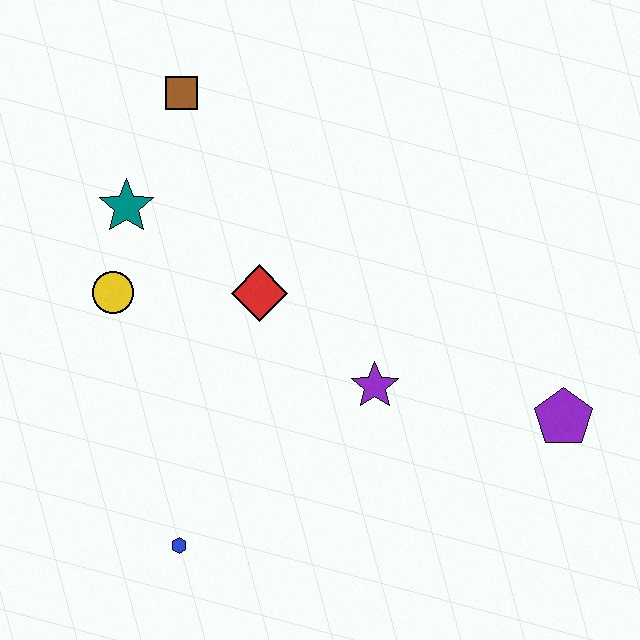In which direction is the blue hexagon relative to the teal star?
The blue hexagon is below the teal star.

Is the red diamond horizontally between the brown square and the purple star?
Yes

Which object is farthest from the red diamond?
The purple pentagon is farthest from the red diamond.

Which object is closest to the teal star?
The yellow circle is closest to the teal star.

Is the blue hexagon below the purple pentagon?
Yes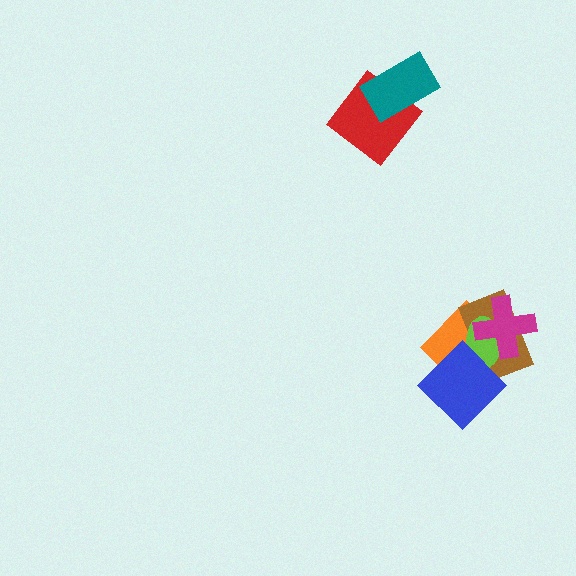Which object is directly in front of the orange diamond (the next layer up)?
The brown rectangle is directly in front of the orange diamond.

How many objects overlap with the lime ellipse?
4 objects overlap with the lime ellipse.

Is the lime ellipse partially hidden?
Yes, it is partially covered by another shape.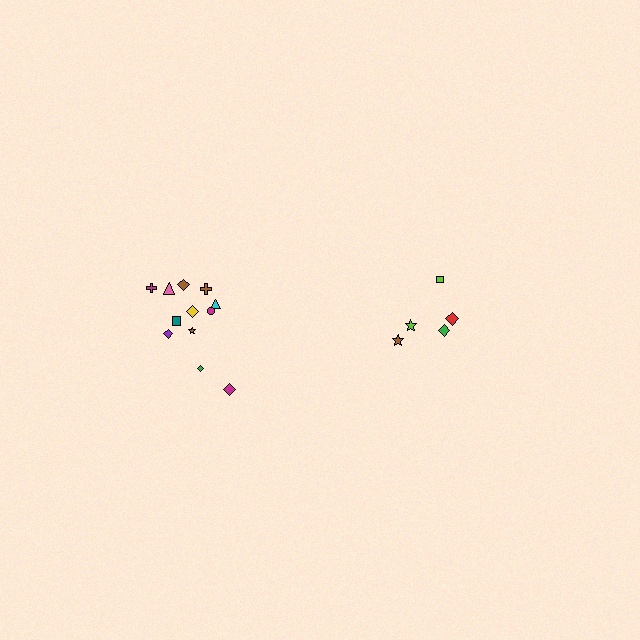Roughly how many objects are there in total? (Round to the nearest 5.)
Roughly 15 objects in total.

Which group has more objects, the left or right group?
The left group.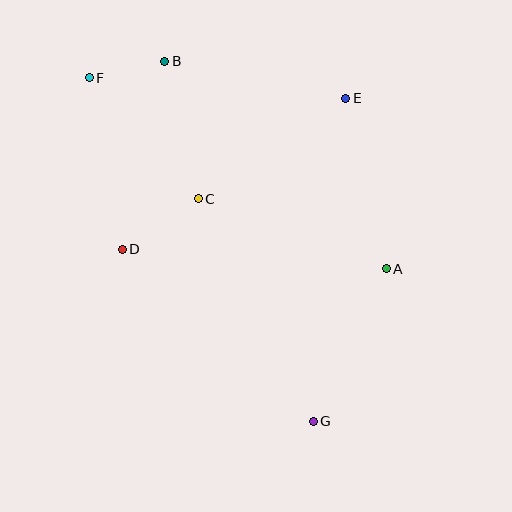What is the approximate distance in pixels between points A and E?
The distance between A and E is approximately 175 pixels.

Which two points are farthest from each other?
Points F and G are farthest from each other.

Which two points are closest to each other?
Points B and F are closest to each other.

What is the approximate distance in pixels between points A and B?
The distance between A and B is approximately 303 pixels.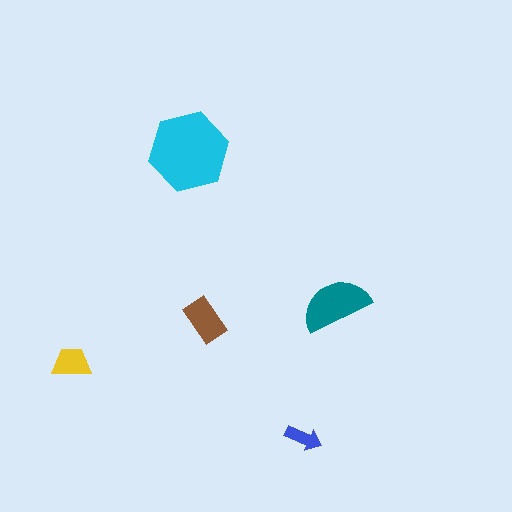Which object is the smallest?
The blue arrow.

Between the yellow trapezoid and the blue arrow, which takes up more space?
The yellow trapezoid.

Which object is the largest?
The cyan hexagon.